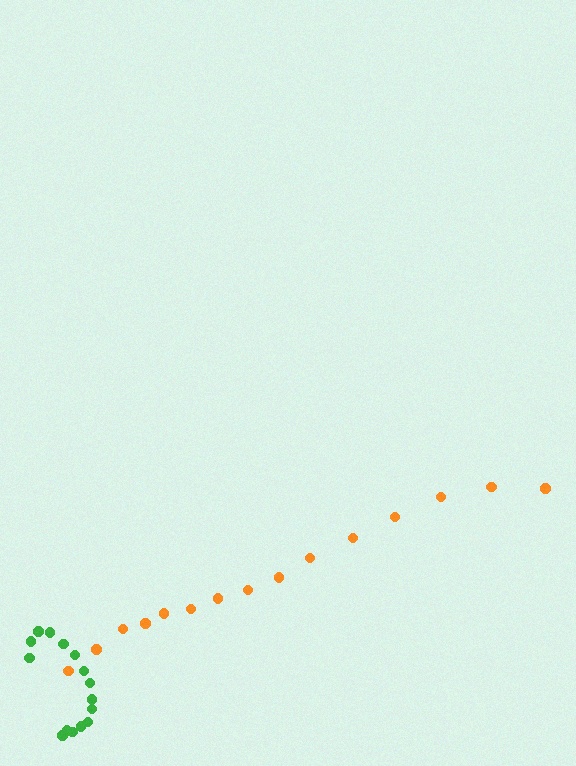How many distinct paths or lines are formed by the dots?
There are 2 distinct paths.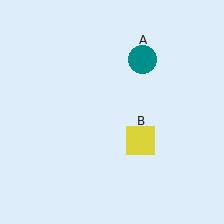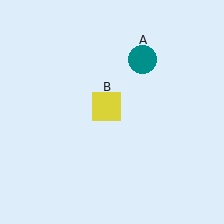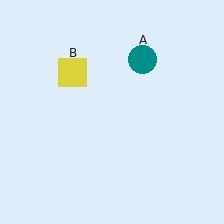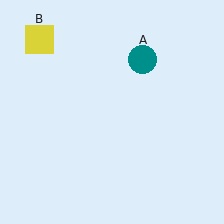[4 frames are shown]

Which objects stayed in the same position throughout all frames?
Teal circle (object A) remained stationary.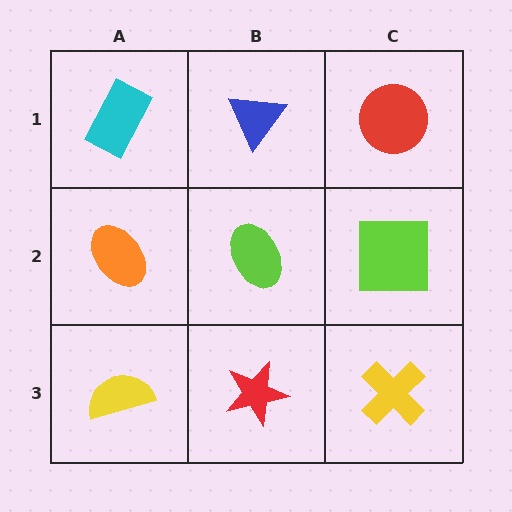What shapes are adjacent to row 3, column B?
A lime ellipse (row 2, column B), a yellow semicircle (row 3, column A), a yellow cross (row 3, column C).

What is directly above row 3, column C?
A lime square.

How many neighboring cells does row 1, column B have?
3.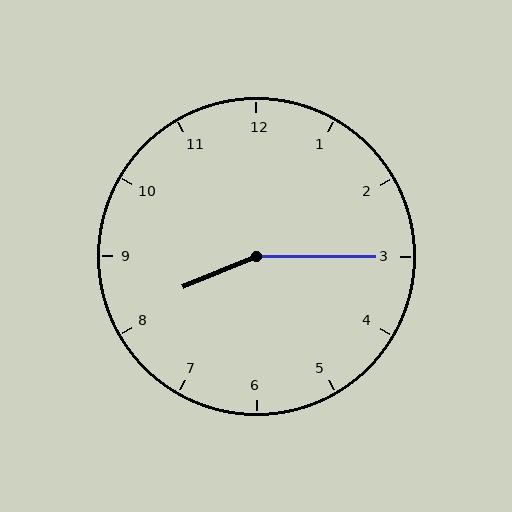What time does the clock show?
8:15.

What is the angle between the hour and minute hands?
Approximately 158 degrees.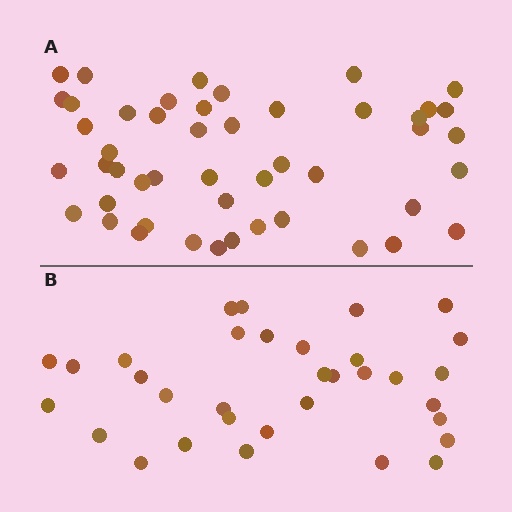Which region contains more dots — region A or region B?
Region A (the top region) has more dots.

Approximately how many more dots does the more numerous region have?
Region A has approximately 15 more dots than region B.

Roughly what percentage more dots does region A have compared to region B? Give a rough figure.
About 45% more.